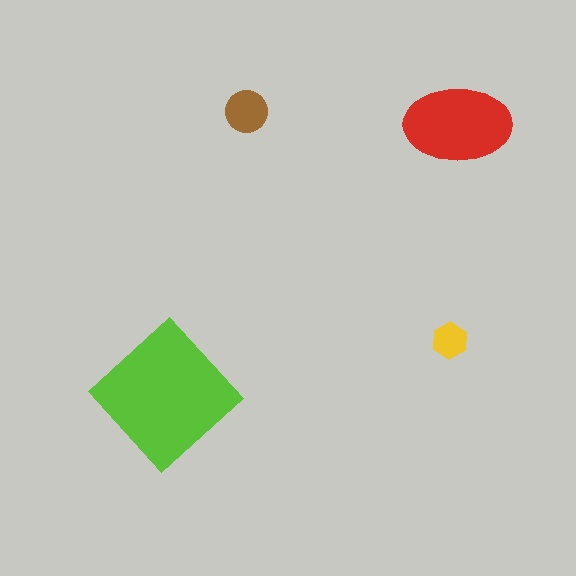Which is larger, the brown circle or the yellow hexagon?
The brown circle.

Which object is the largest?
The lime diamond.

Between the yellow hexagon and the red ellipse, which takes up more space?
The red ellipse.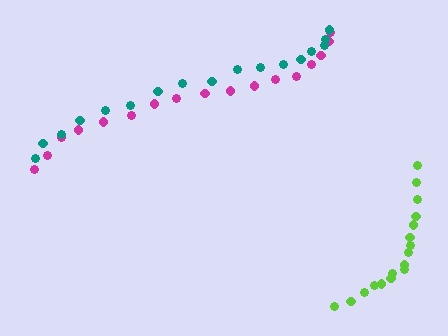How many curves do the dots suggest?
There are 3 distinct paths.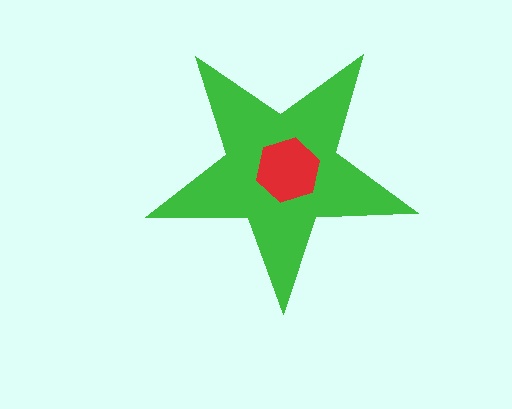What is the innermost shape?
The red hexagon.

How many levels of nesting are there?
2.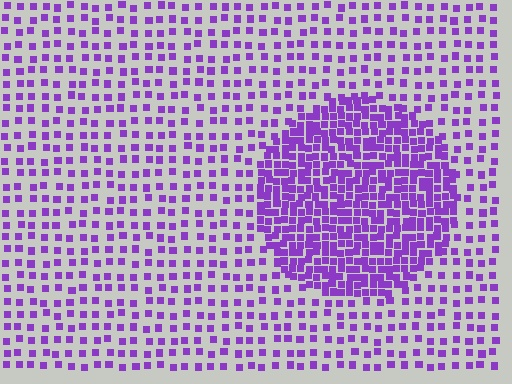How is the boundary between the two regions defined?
The boundary is defined by a change in element density (approximately 2.6x ratio). All elements are the same color, size, and shape.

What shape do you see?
I see a circle.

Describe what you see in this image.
The image contains small purple elements arranged at two different densities. A circle-shaped region is visible where the elements are more densely packed than the surrounding area.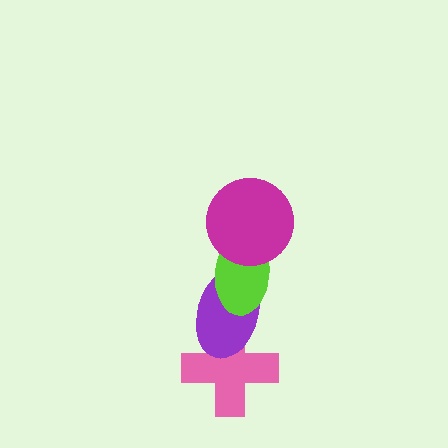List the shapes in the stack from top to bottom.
From top to bottom: the magenta circle, the lime ellipse, the purple ellipse, the pink cross.